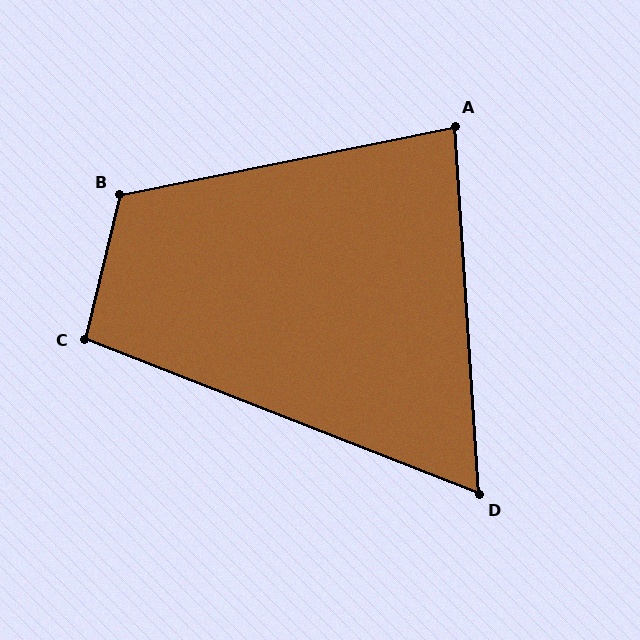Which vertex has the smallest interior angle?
D, at approximately 65 degrees.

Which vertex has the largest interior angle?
B, at approximately 115 degrees.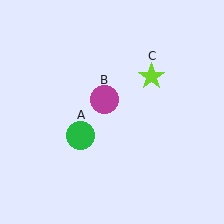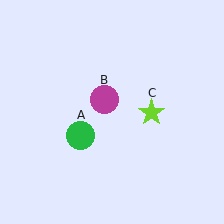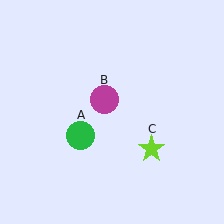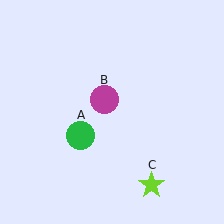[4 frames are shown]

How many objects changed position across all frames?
1 object changed position: lime star (object C).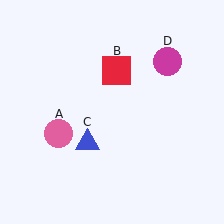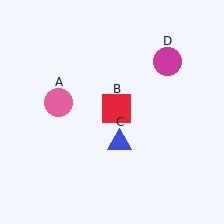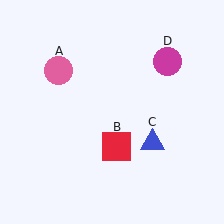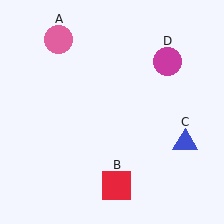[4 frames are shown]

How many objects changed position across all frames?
3 objects changed position: pink circle (object A), red square (object B), blue triangle (object C).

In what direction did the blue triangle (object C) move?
The blue triangle (object C) moved right.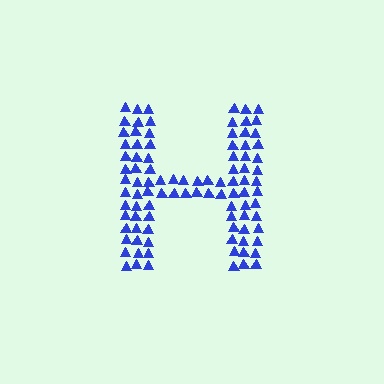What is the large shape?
The large shape is the letter H.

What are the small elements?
The small elements are triangles.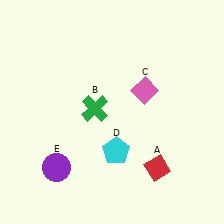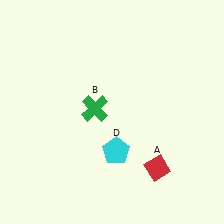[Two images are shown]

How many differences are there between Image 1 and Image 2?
There are 2 differences between the two images.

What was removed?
The pink diamond (C), the purple circle (E) were removed in Image 2.